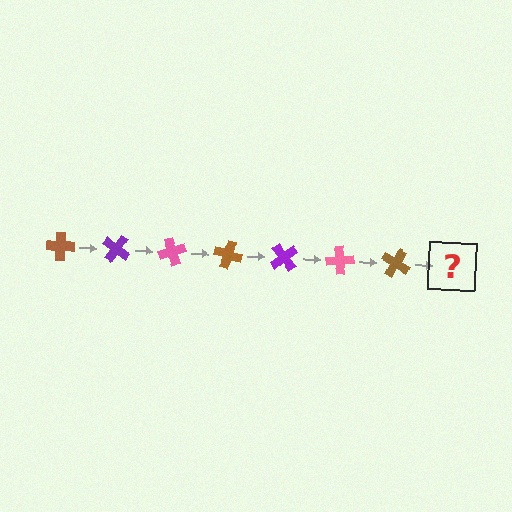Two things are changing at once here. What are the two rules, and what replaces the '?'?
The two rules are that it rotates 35 degrees each step and the color cycles through brown, purple, and pink. The '?' should be a purple cross, rotated 245 degrees from the start.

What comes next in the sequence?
The next element should be a purple cross, rotated 245 degrees from the start.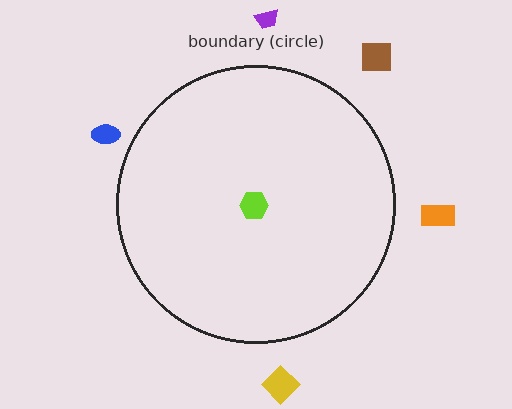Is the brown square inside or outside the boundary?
Outside.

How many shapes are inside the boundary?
1 inside, 5 outside.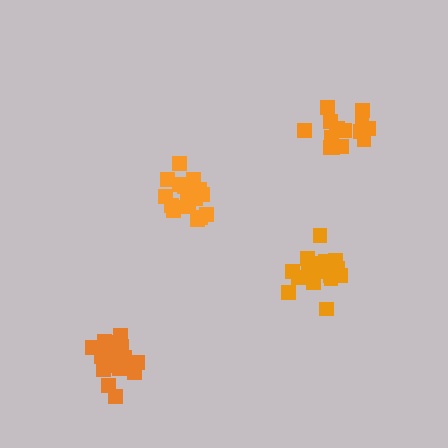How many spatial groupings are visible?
There are 4 spatial groupings.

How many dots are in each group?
Group 1: 19 dots, Group 2: 15 dots, Group 3: 20 dots, Group 4: 17 dots (71 total).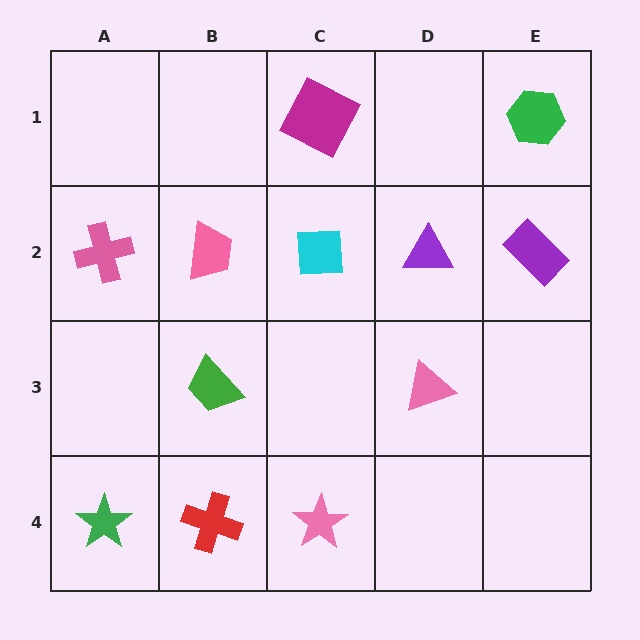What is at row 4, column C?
A pink star.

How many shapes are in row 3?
2 shapes.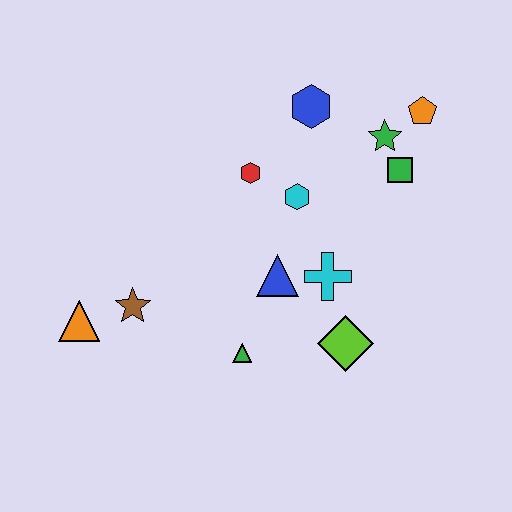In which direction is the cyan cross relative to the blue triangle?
The cyan cross is to the right of the blue triangle.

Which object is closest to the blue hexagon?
The green star is closest to the blue hexagon.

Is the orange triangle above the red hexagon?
No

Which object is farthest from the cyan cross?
The orange triangle is farthest from the cyan cross.